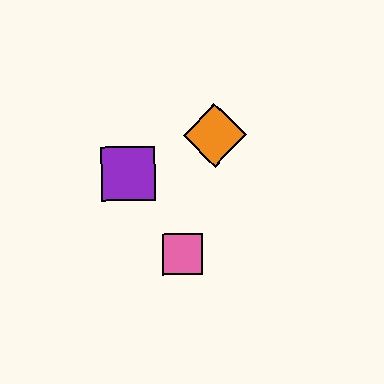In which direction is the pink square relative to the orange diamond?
The pink square is below the orange diamond.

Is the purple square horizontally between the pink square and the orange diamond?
No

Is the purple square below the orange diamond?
Yes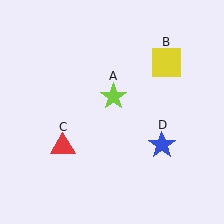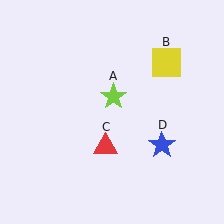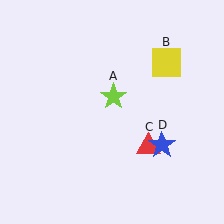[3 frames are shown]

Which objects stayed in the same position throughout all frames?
Lime star (object A) and yellow square (object B) and blue star (object D) remained stationary.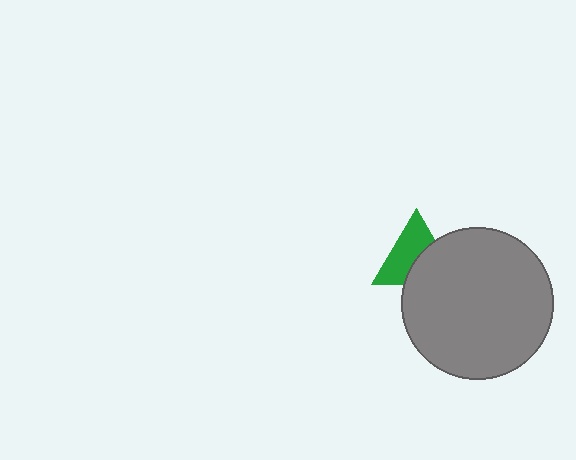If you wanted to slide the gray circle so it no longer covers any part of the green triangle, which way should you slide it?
Slide it toward the lower-right — that is the most direct way to separate the two shapes.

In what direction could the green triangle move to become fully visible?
The green triangle could move toward the upper-left. That would shift it out from behind the gray circle entirely.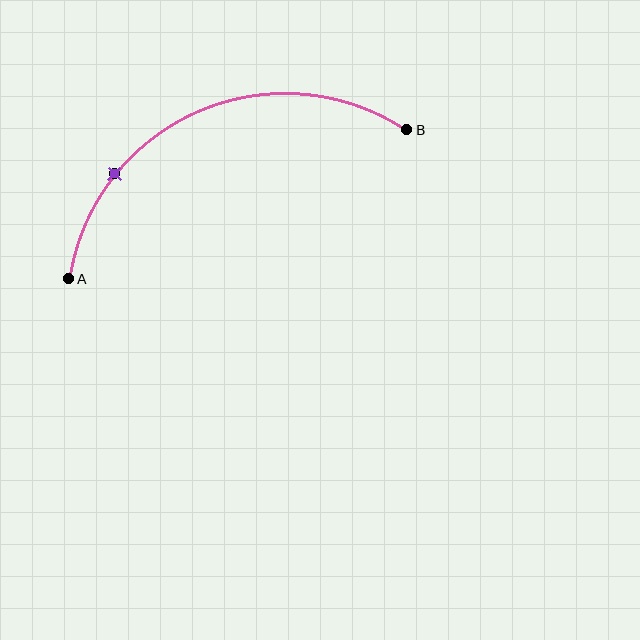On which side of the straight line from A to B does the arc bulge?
The arc bulges above the straight line connecting A and B.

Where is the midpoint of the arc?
The arc midpoint is the point on the curve farthest from the straight line joining A and B. It sits above that line.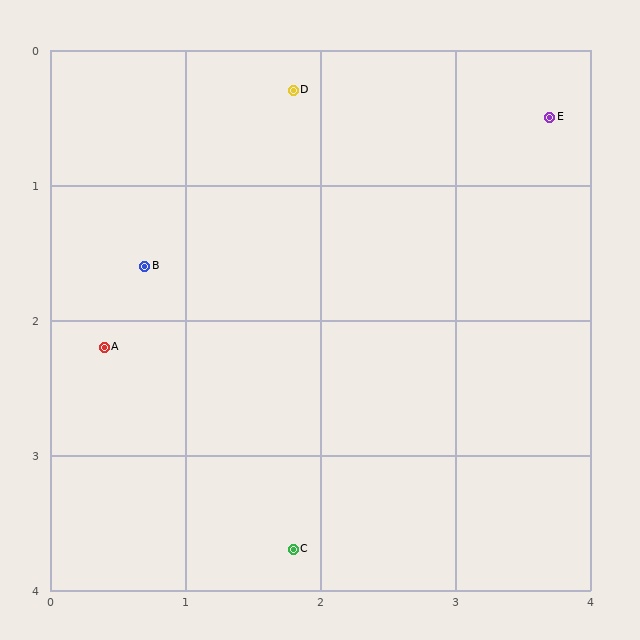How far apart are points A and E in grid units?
Points A and E are about 3.7 grid units apart.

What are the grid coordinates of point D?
Point D is at approximately (1.8, 0.3).